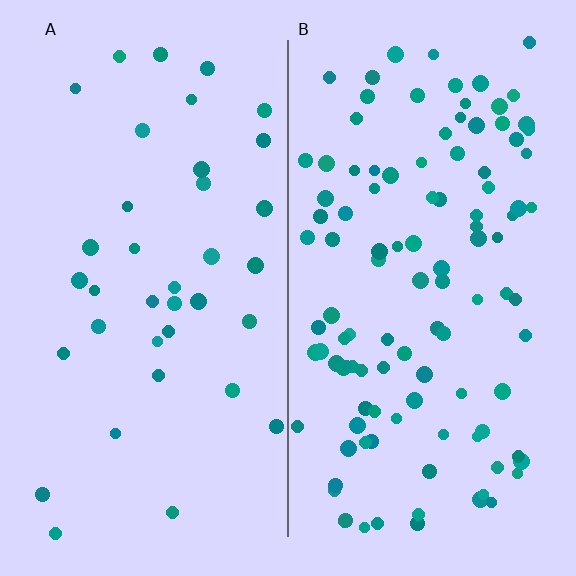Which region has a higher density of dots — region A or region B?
B (the right).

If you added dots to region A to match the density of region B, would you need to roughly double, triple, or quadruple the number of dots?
Approximately triple.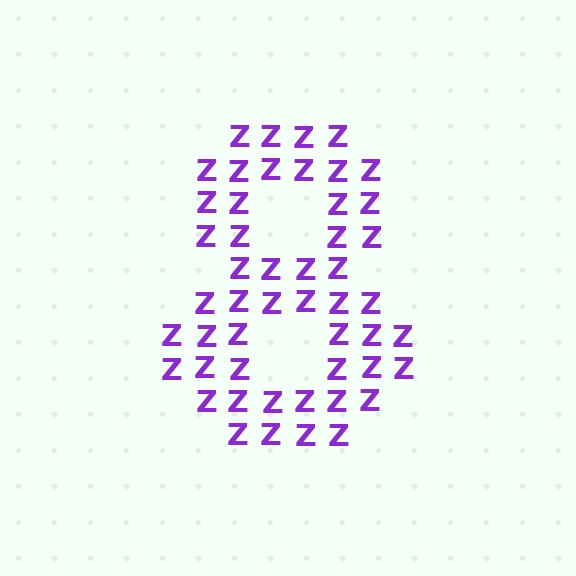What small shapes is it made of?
It is made of small letter Z's.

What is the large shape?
The large shape is the digit 8.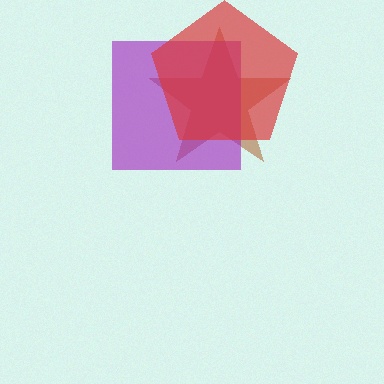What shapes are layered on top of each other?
The layered shapes are: a brown star, a purple square, a red pentagon.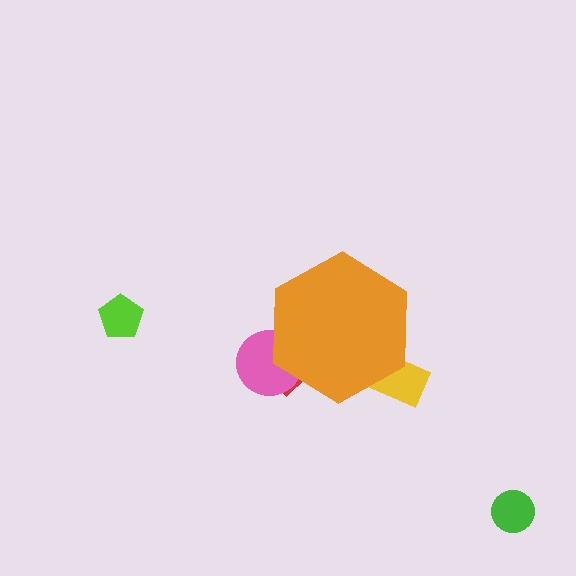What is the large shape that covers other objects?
An orange hexagon.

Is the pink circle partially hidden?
Yes, the pink circle is partially hidden behind the orange hexagon.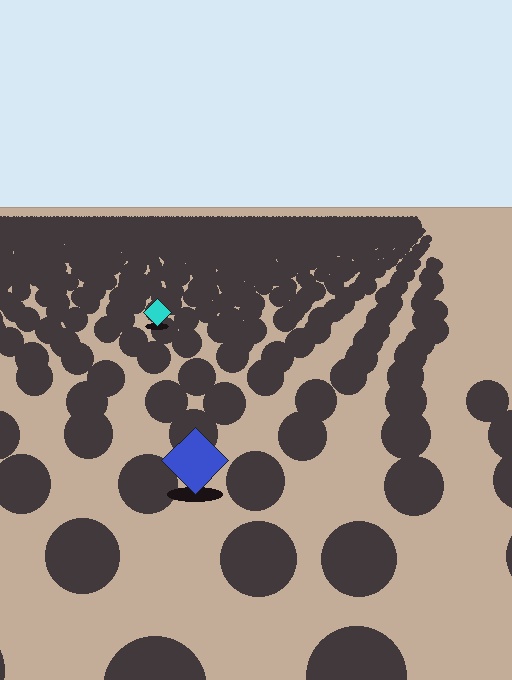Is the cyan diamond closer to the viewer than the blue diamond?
No. The blue diamond is closer — you can tell from the texture gradient: the ground texture is coarser near it.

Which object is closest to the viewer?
The blue diamond is closest. The texture marks near it are larger and more spread out.